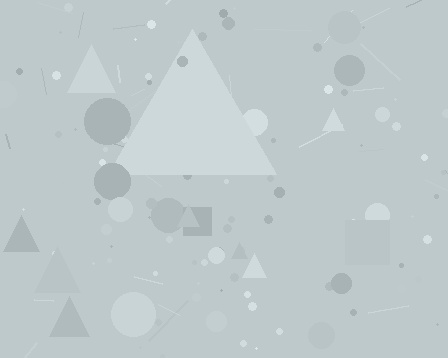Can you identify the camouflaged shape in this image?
The camouflaged shape is a triangle.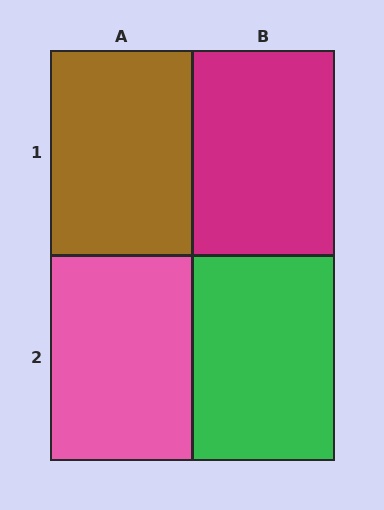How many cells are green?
1 cell is green.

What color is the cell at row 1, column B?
Magenta.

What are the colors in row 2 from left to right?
Pink, green.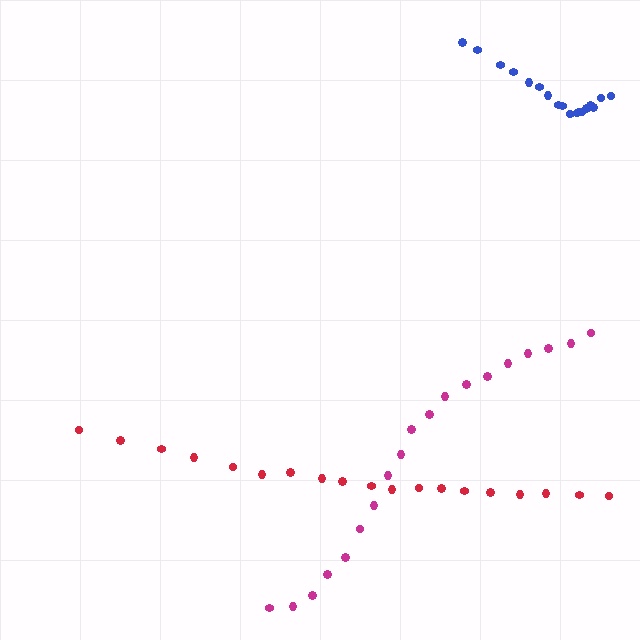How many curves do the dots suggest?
There are 3 distinct paths.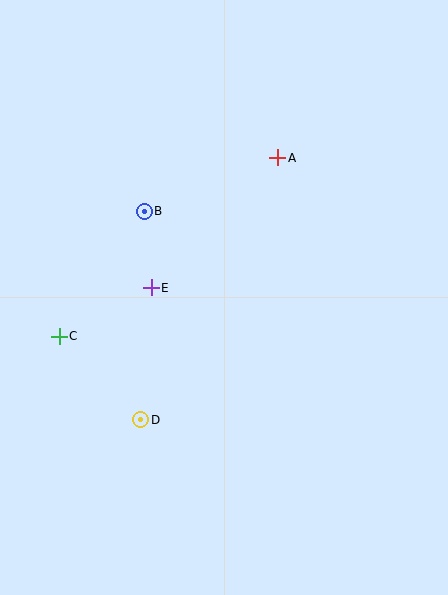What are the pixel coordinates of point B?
Point B is at (144, 211).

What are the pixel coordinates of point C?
Point C is at (59, 336).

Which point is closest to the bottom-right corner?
Point D is closest to the bottom-right corner.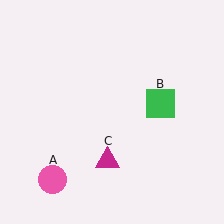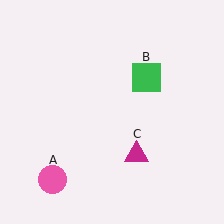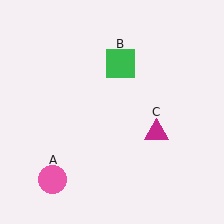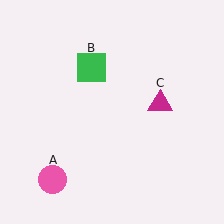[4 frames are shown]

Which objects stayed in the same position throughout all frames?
Pink circle (object A) remained stationary.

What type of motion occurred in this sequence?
The green square (object B), magenta triangle (object C) rotated counterclockwise around the center of the scene.